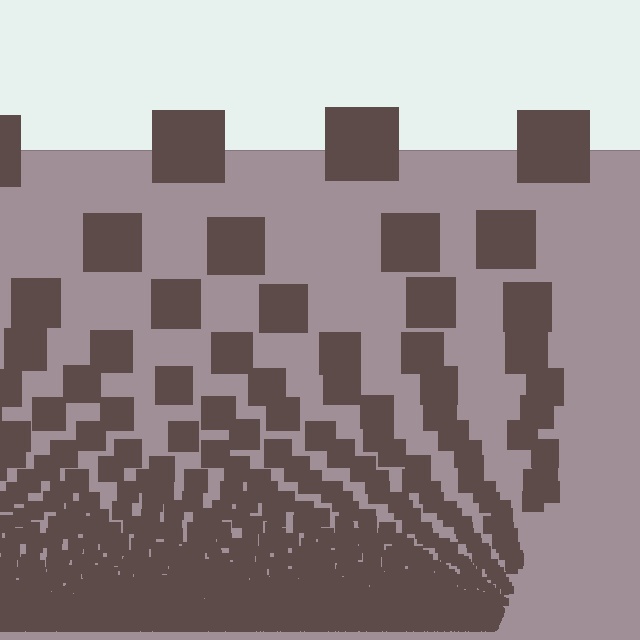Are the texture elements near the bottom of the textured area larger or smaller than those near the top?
Smaller. The gradient is inverted — elements near the bottom are smaller and denser.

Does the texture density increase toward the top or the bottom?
Density increases toward the bottom.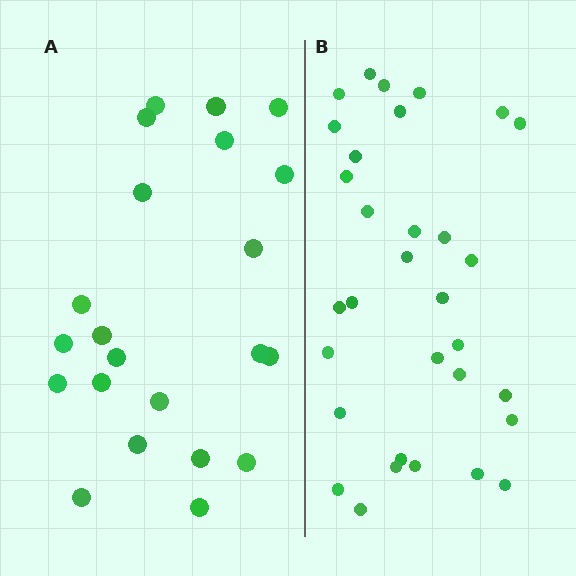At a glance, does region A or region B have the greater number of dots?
Region B (the right region) has more dots.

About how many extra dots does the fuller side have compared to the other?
Region B has roughly 10 or so more dots than region A.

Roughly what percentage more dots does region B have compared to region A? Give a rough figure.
About 45% more.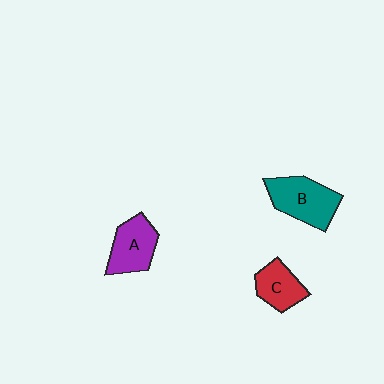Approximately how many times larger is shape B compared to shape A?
Approximately 1.2 times.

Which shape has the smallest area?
Shape C (red).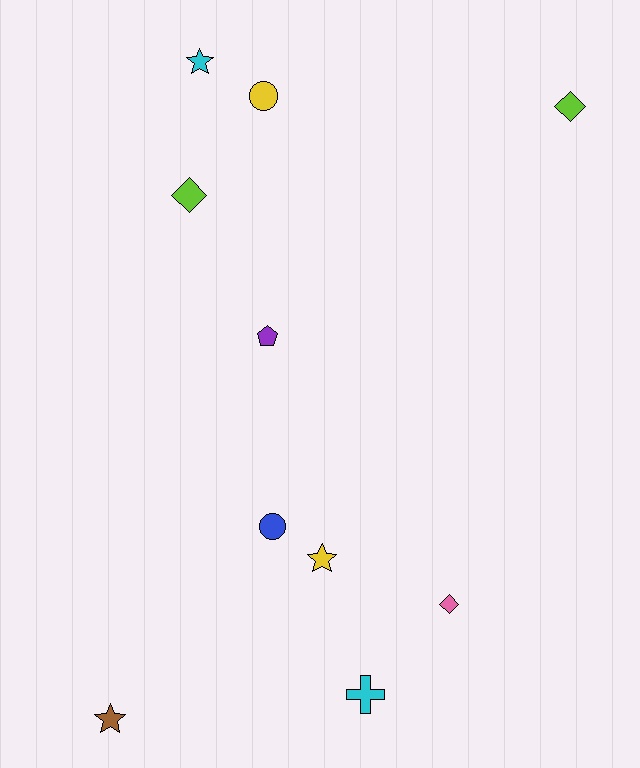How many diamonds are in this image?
There are 3 diamonds.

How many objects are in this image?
There are 10 objects.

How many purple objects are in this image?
There is 1 purple object.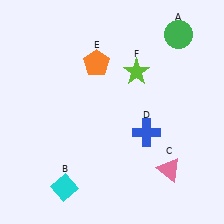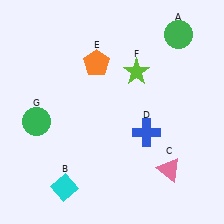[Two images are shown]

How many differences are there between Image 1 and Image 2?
There is 1 difference between the two images.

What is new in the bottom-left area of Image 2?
A green circle (G) was added in the bottom-left area of Image 2.